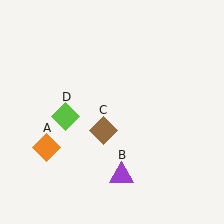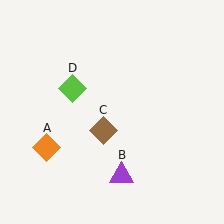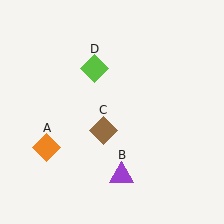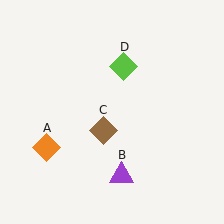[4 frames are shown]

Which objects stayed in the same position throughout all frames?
Orange diamond (object A) and purple triangle (object B) and brown diamond (object C) remained stationary.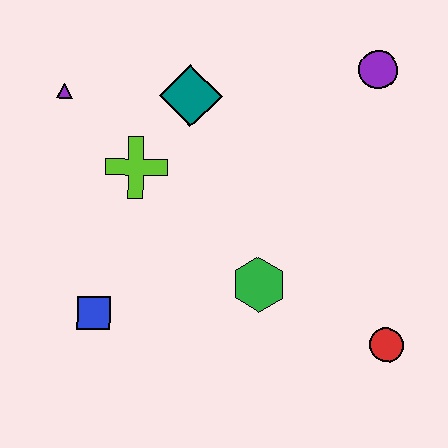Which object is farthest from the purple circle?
The blue square is farthest from the purple circle.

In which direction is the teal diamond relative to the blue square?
The teal diamond is above the blue square.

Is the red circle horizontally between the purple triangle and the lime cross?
No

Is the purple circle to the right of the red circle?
No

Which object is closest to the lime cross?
The teal diamond is closest to the lime cross.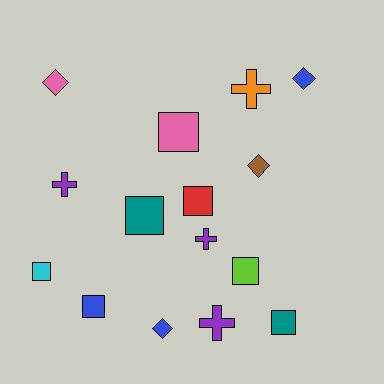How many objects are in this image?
There are 15 objects.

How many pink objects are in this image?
There are 2 pink objects.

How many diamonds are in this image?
There are 4 diamonds.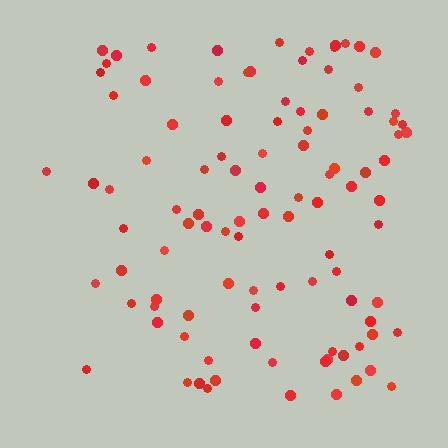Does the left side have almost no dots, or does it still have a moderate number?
Still a moderate number, just noticeably fewer than the right.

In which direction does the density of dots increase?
From left to right, with the right side densest.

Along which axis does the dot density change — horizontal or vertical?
Horizontal.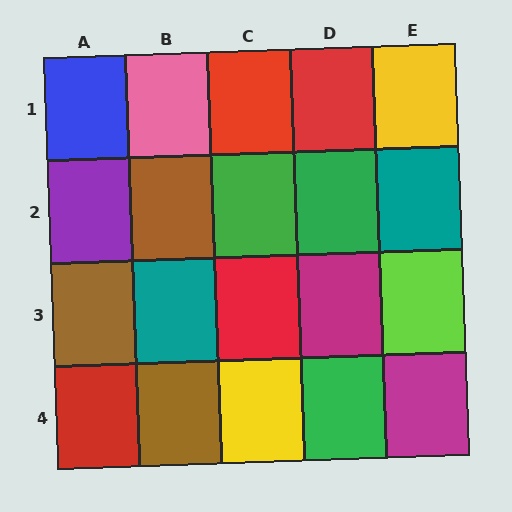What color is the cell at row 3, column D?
Magenta.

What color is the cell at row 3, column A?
Brown.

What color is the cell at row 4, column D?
Green.